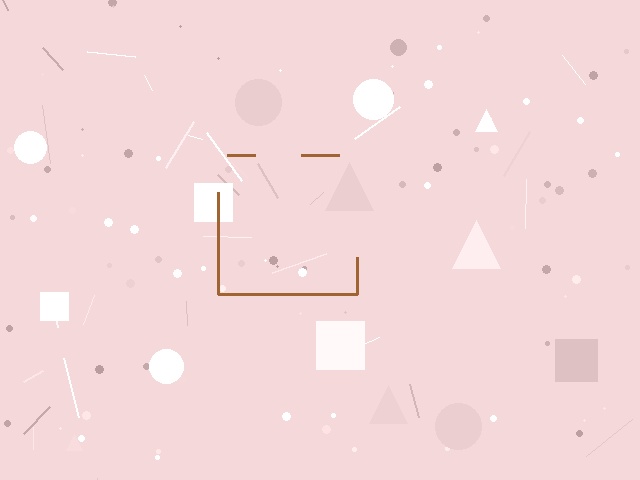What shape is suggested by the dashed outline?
The dashed outline suggests a square.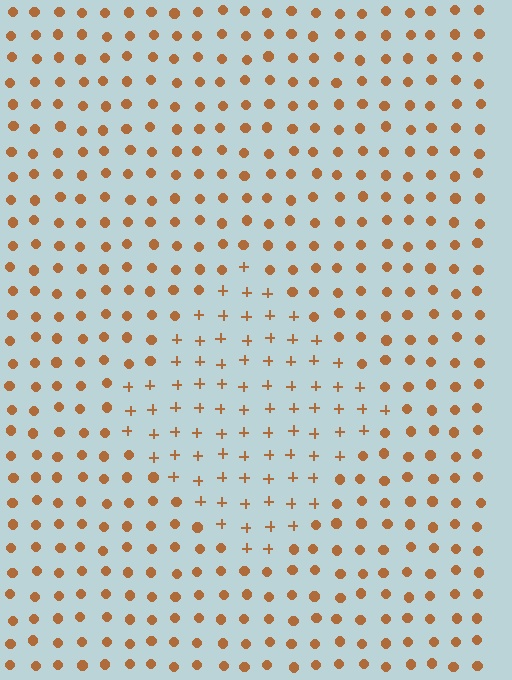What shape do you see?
I see a diamond.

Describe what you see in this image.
The image is filled with small brown elements arranged in a uniform grid. A diamond-shaped region contains plus signs, while the surrounding area contains circles. The boundary is defined purely by the change in element shape.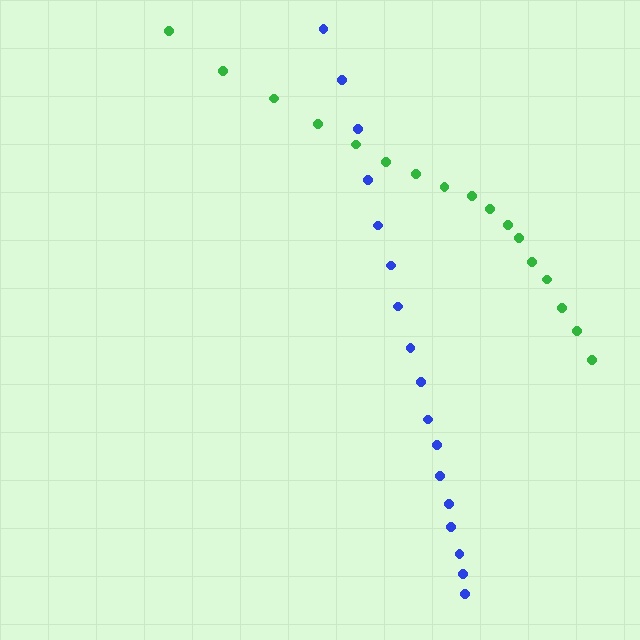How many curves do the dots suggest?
There are 2 distinct paths.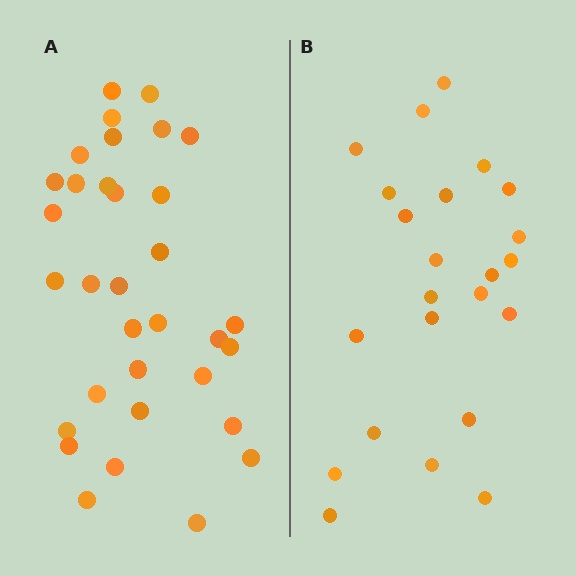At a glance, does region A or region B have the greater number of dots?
Region A (the left region) has more dots.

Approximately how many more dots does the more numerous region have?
Region A has roughly 10 or so more dots than region B.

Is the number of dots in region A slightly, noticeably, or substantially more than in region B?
Region A has noticeably more, but not dramatically so. The ratio is roughly 1.4 to 1.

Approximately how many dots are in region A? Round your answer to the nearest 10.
About 30 dots. (The exact count is 33, which rounds to 30.)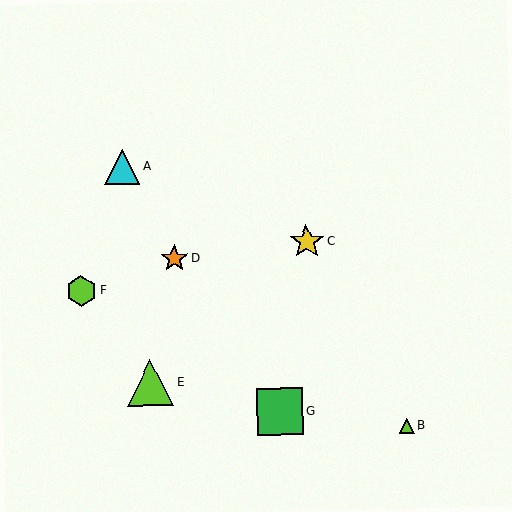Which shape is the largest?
The lime triangle (labeled E) is the largest.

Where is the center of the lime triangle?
The center of the lime triangle is at (406, 426).